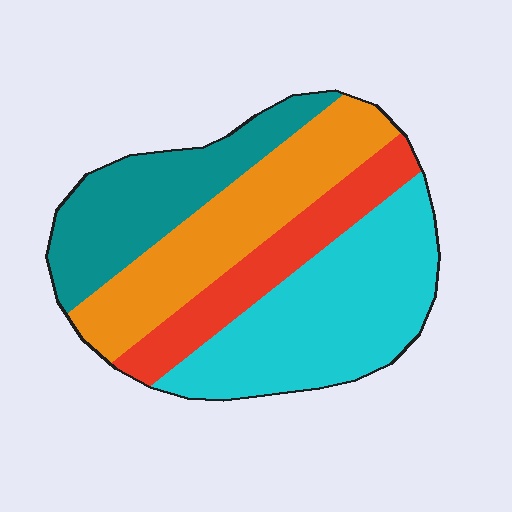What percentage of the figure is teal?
Teal takes up between a sixth and a third of the figure.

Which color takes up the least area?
Red, at roughly 15%.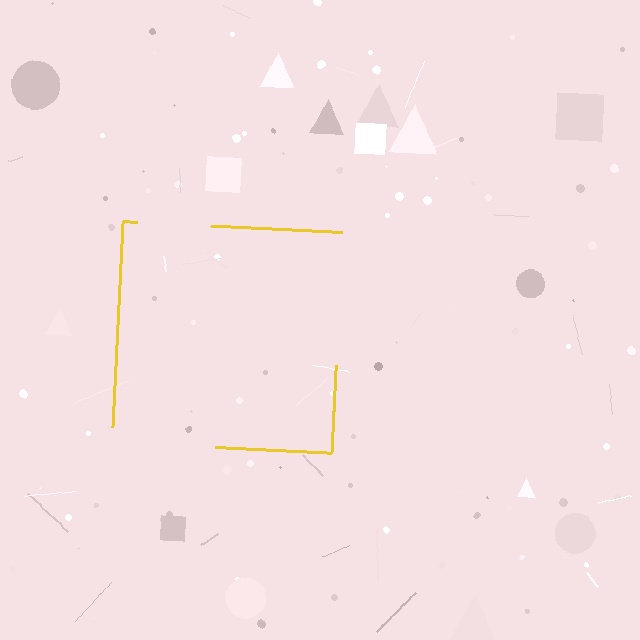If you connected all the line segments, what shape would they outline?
They would outline a square.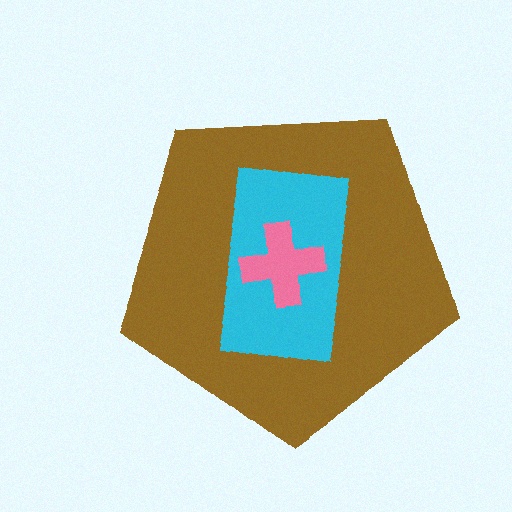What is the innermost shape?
The pink cross.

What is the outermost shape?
The brown pentagon.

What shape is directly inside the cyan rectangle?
The pink cross.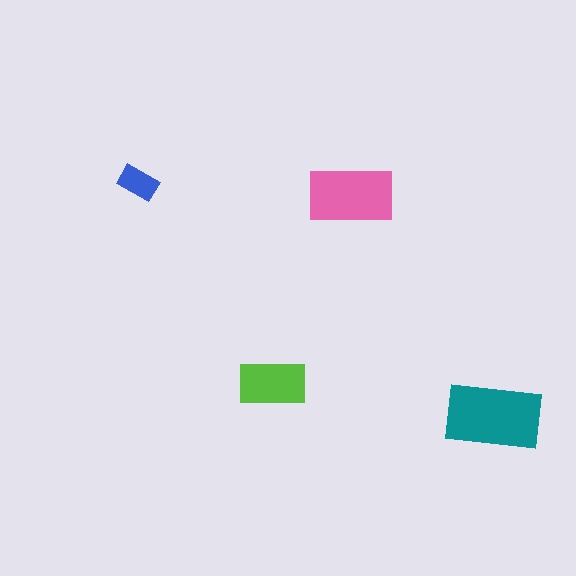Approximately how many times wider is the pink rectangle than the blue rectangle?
About 2 times wider.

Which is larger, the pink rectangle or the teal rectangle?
The teal one.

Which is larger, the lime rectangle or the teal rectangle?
The teal one.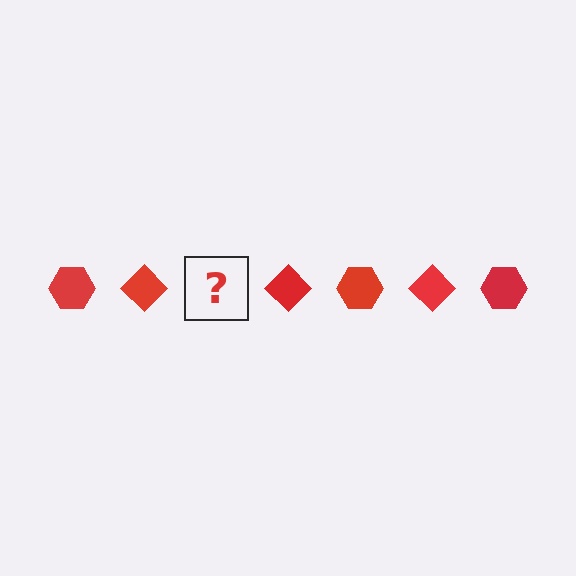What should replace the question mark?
The question mark should be replaced with a red hexagon.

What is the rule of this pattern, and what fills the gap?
The rule is that the pattern cycles through hexagon, diamond shapes in red. The gap should be filled with a red hexagon.